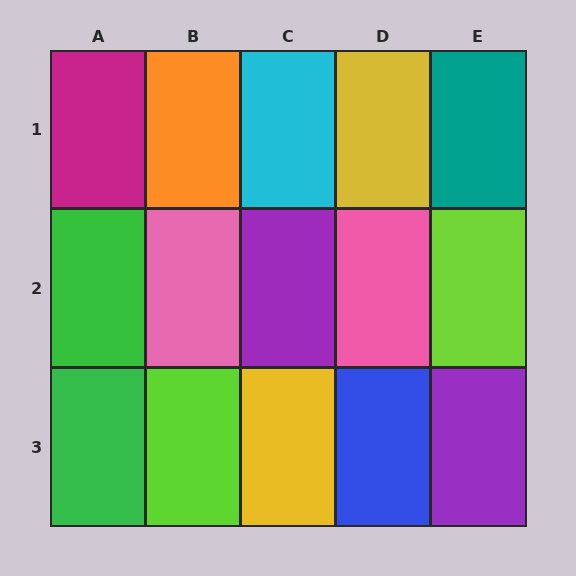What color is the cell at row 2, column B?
Pink.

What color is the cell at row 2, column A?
Green.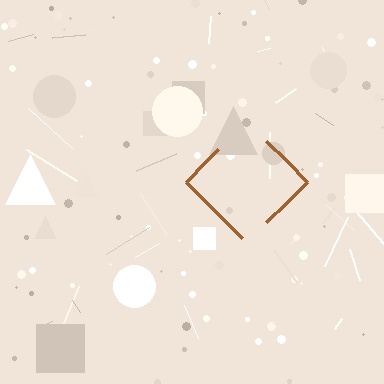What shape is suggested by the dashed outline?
The dashed outline suggests a diamond.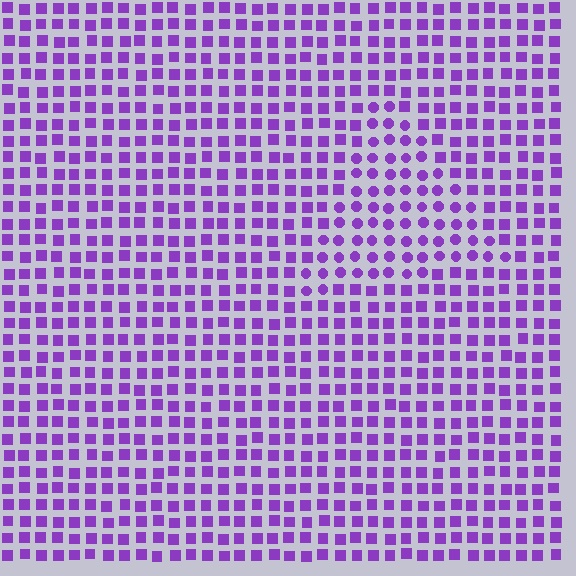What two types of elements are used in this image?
The image uses circles inside the triangle region and squares outside it.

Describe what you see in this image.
The image is filled with small purple elements arranged in a uniform grid. A triangle-shaped region contains circles, while the surrounding area contains squares. The boundary is defined purely by the change in element shape.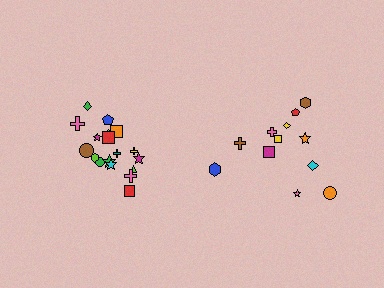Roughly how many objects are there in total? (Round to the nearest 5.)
Roughly 30 objects in total.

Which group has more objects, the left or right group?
The left group.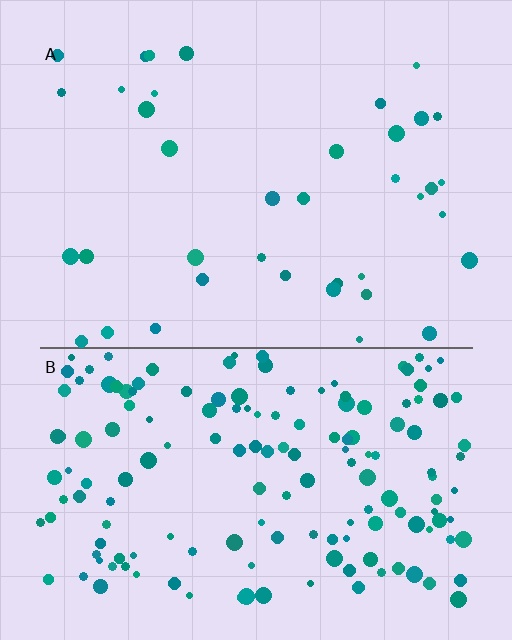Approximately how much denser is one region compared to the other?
Approximately 4.3× — region B over region A.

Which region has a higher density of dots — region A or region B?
B (the bottom).